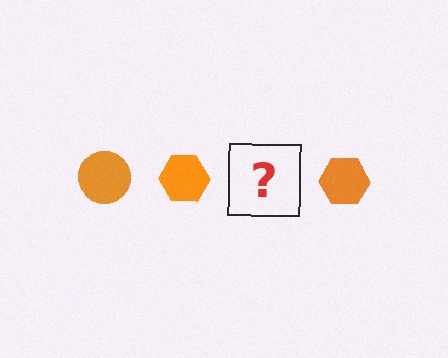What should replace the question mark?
The question mark should be replaced with an orange circle.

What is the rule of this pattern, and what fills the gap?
The rule is that the pattern cycles through circle, hexagon shapes in orange. The gap should be filled with an orange circle.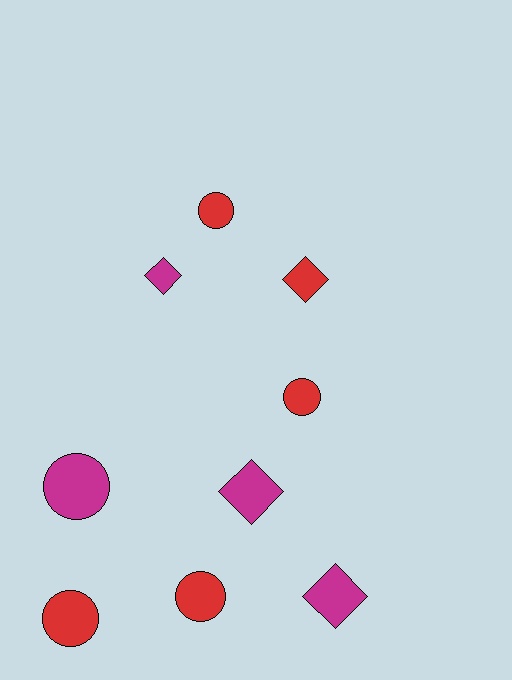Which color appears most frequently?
Red, with 5 objects.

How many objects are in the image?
There are 9 objects.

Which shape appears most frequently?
Circle, with 5 objects.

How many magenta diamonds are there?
There are 3 magenta diamonds.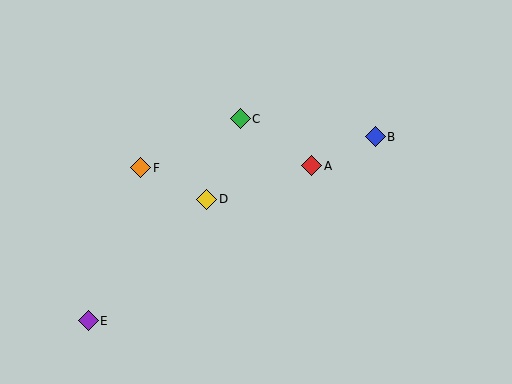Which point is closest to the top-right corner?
Point B is closest to the top-right corner.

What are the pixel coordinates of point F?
Point F is at (141, 168).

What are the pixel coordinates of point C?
Point C is at (240, 119).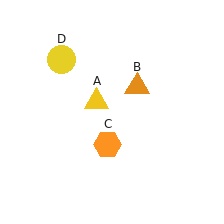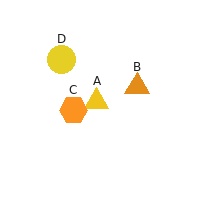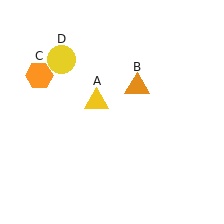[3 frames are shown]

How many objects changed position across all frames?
1 object changed position: orange hexagon (object C).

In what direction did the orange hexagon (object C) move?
The orange hexagon (object C) moved up and to the left.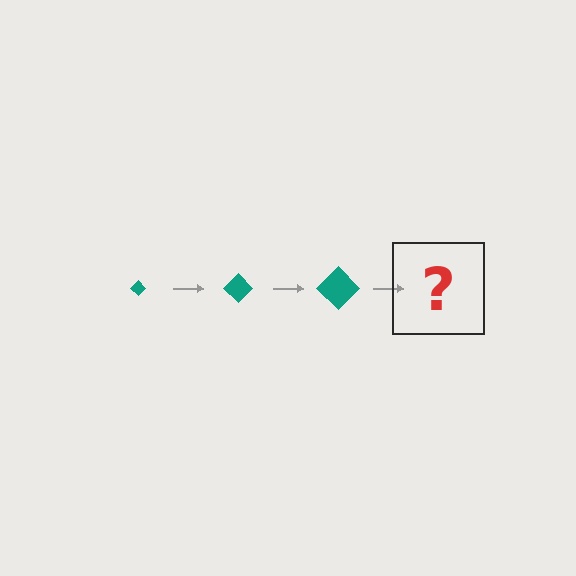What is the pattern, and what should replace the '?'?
The pattern is that the diamond gets progressively larger each step. The '?' should be a teal diamond, larger than the previous one.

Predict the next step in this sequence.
The next step is a teal diamond, larger than the previous one.